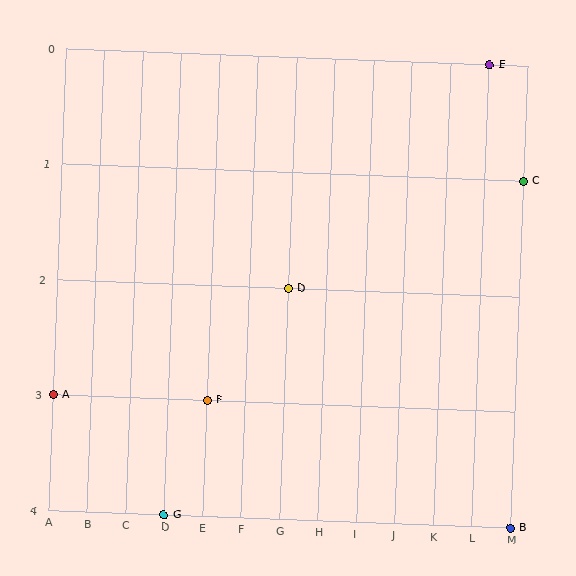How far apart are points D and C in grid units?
Points D and C are 6 columns and 1 row apart (about 6.1 grid units diagonally).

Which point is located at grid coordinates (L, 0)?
Point E is at (L, 0).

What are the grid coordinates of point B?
Point B is at grid coordinates (M, 4).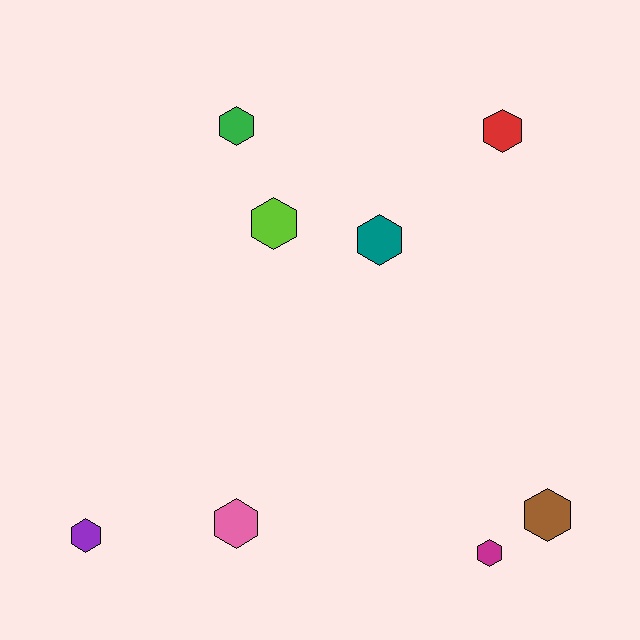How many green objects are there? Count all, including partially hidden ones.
There is 1 green object.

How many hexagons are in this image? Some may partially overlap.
There are 8 hexagons.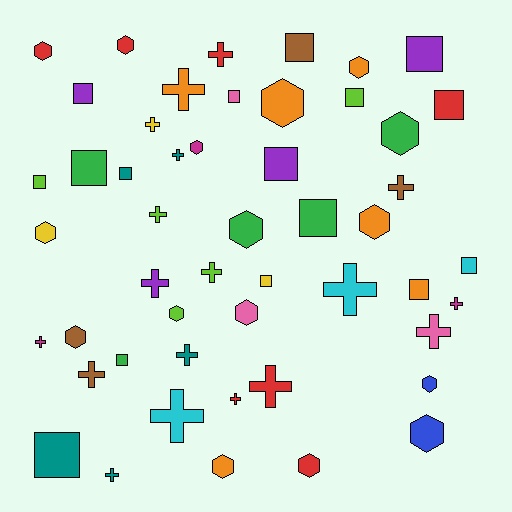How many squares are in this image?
There are 16 squares.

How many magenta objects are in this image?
There are 3 magenta objects.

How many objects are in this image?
There are 50 objects.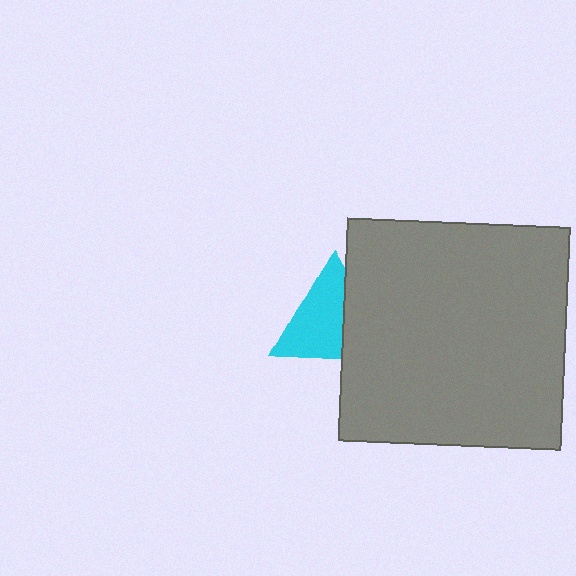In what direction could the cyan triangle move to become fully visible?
The cyan triangle could move left. That would shift it out from behind the gray square entirely.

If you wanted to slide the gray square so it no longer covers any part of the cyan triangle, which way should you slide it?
Slide it right — that is the most direct way to separate the two shapes.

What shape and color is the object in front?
The object in front is a gray square.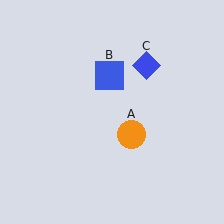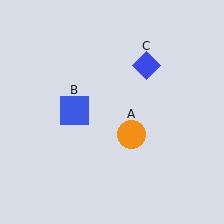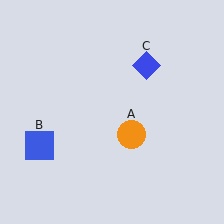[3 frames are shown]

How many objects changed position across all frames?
1 object changed position: blue square (object B).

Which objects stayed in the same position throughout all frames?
Orange circle (object A) and blue diamond (object C) remained stationary.